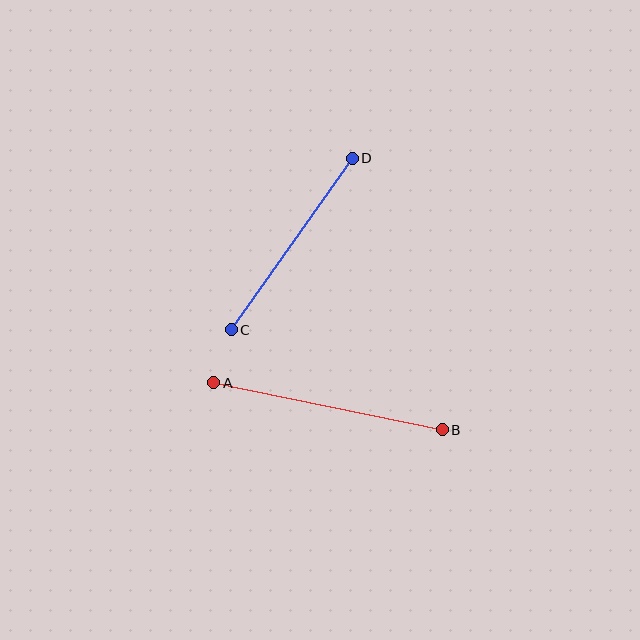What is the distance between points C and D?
The distance is approximately 210 pixels.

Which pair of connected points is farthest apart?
Points A and B are farthest apart.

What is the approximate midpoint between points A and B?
The midpoint is at approximately (328, 406) pixels.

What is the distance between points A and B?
The distance is approximately 233 pixels.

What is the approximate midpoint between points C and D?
The midpoint is at approximately (292, 244) pixels.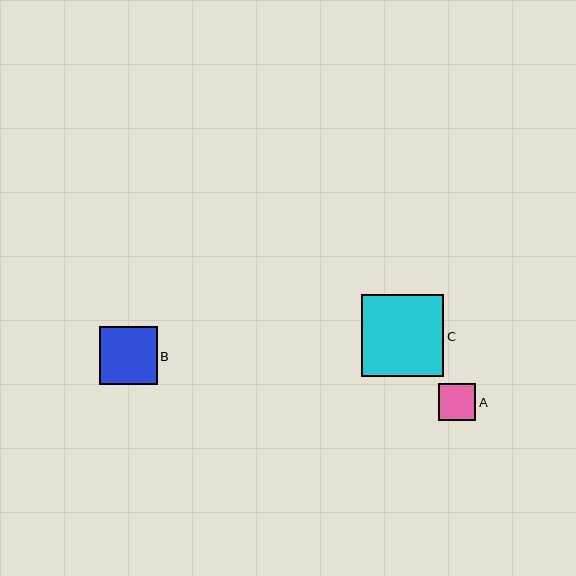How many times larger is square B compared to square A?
Square B is approximately 1.5 times the size of square A.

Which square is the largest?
Square C is the largest with a size of approximately 83 pixels.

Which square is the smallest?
Square A is the smallest with a size of approximately 37 pixels.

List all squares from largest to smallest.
From largest to smallest: C, B, A.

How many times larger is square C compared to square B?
Square C is approximately 1.4 times the size of square B.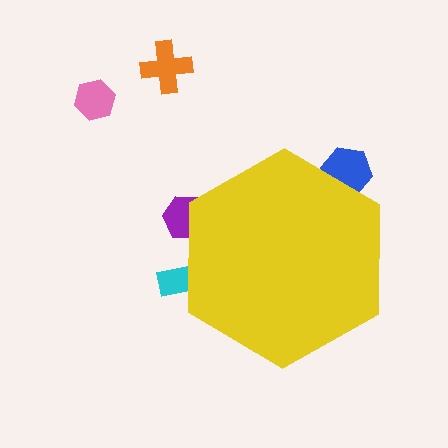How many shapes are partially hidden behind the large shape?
3 shapes are partially hidden.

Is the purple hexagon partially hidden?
Yes, the purple hexagon is partially hidden behind the yellow hexagon.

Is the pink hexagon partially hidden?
No, the pink hexagon is fully visible.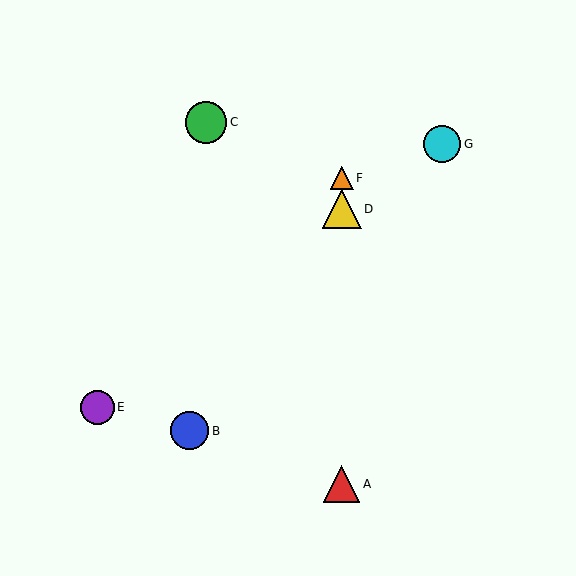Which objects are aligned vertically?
Objects A, D, F are aligned vertically.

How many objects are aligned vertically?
3 objects (A, D, F) are aligned vertically.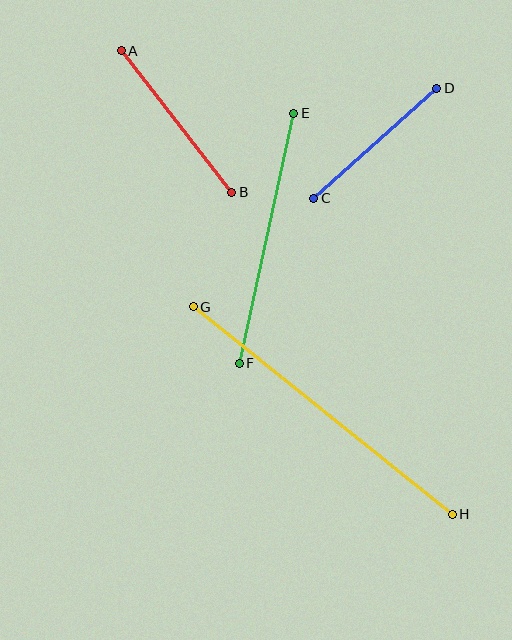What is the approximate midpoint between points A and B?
The midpoint is at approximately (176, 122) pixels.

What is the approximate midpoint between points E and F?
The midpoint is at approximately (266, 238) pixels.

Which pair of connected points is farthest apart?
Points G and H are farthest apart.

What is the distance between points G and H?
The distance is approximately 332 pixels.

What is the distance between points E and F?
The distance is approximately 256 pixels.